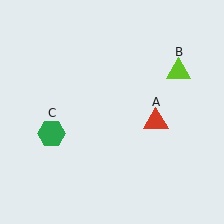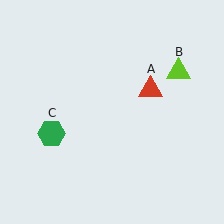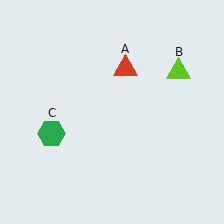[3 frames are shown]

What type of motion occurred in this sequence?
The red triangle (object A) rotated counterclockwise around the center of the scene.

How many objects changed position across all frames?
1 object changed position: red triangle (object A).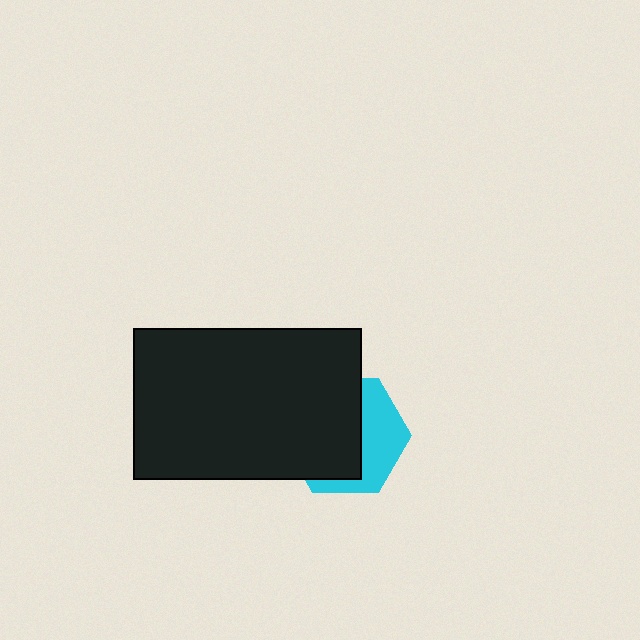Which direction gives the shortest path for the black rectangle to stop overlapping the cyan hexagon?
Moving left gives the shortest separation.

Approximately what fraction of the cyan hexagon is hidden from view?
Roughly 60% of the cyan hexagon is hidden behind the black rectangle.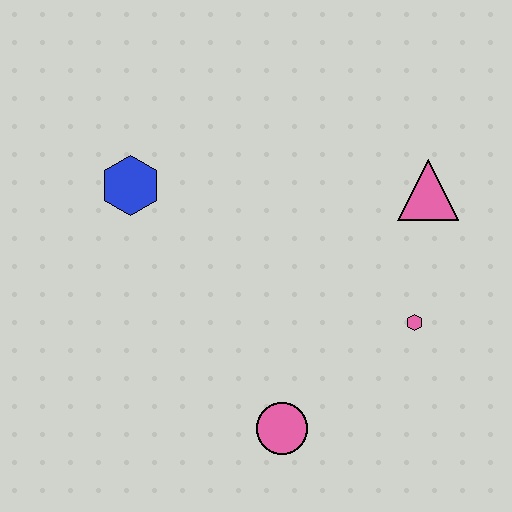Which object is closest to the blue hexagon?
The pink circle is closest to the blue hexagon.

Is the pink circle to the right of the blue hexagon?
Yes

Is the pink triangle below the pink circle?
No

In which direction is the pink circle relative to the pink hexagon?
The pink circle is to the left of the pink hexagon.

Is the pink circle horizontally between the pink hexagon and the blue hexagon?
Yes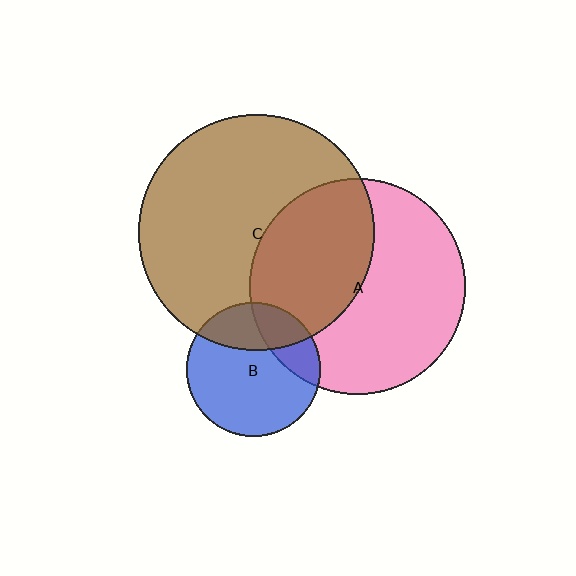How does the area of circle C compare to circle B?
Approximately 3.1 times.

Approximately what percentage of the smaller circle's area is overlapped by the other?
Approximately 30%.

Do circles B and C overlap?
Yes.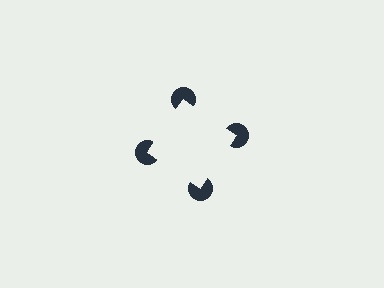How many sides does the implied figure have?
4 sides.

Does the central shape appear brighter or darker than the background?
It typically appears slightly brighter than the background, even though no actual brightness change is drawn.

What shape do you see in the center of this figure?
An illusory square — its edges are inferred from the aligned wedge cuts in the pac-man discs, not physically drawn.